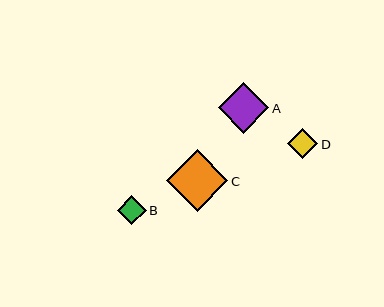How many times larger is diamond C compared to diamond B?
Diamond C is approximately 2.2 times the size of diamond B.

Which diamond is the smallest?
Diamond B is the smallest with a size of approximately 29 pixels.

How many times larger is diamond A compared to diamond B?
Diamond A is approximately 1.8 times the size of diamond B.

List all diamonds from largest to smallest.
From largest to smallest: C, A, D, B.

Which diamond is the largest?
Diamond C is the largest with a size of approximately 62 pixels.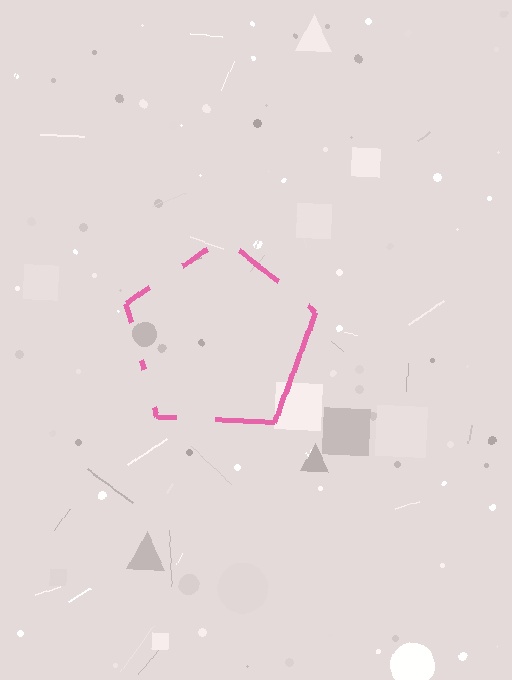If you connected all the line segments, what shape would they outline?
They would outline a pentagon.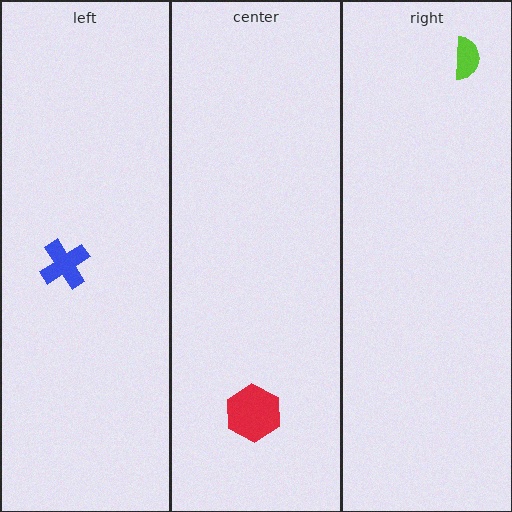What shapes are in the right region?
The lime semicircle.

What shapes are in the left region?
The blue cross.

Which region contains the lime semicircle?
The right region.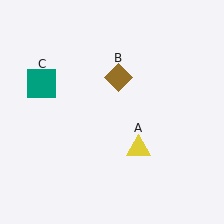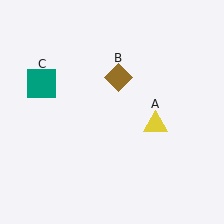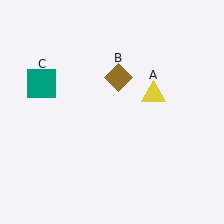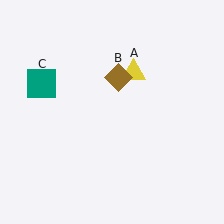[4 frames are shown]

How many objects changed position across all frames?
1 object changed position: yellow triangle (object A).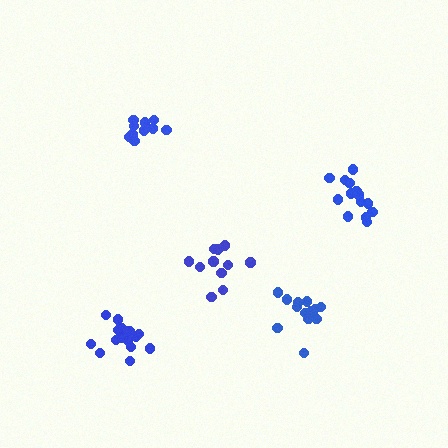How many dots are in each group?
Group 1: 11 dots, Group 2: 11 dots, Group 3: 15 dots, Group 4: 15 dots, Group 5: 17 dots (69 total).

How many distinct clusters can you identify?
There are 5 distinct clusters.